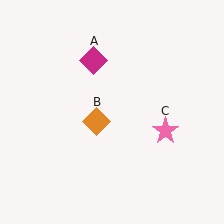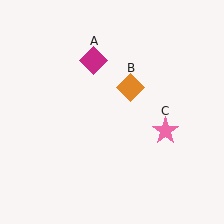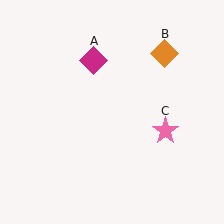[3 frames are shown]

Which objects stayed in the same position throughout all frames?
Magenta diamond (object A) and pink star (object C) remained stationary.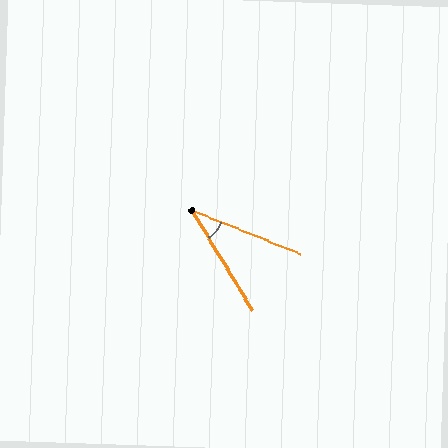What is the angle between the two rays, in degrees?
Approximately 37 degrees.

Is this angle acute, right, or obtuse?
It is acute.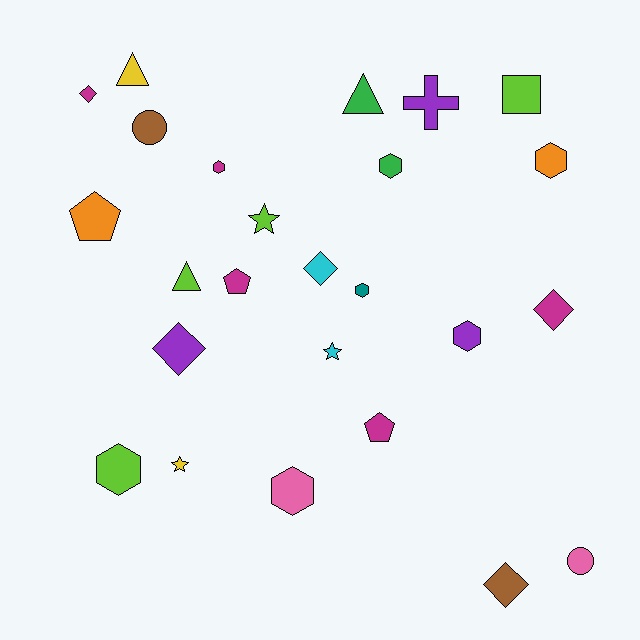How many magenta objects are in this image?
There are 5 magenta objects.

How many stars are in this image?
There are 3 stars.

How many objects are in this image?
There are 25 objects.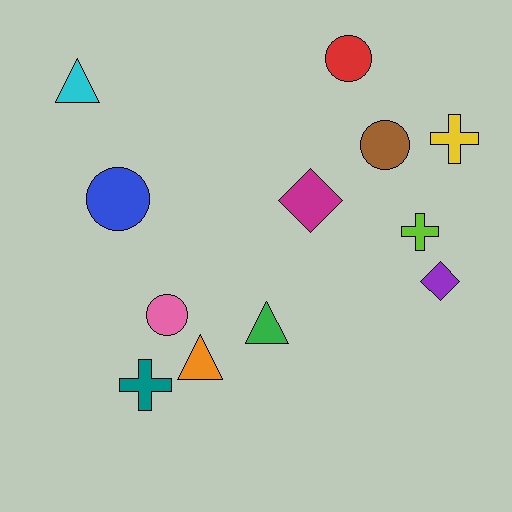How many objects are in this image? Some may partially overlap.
There are 12 objects.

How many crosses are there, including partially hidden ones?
There are 3 crosses.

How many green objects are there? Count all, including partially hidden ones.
There is 1 green object.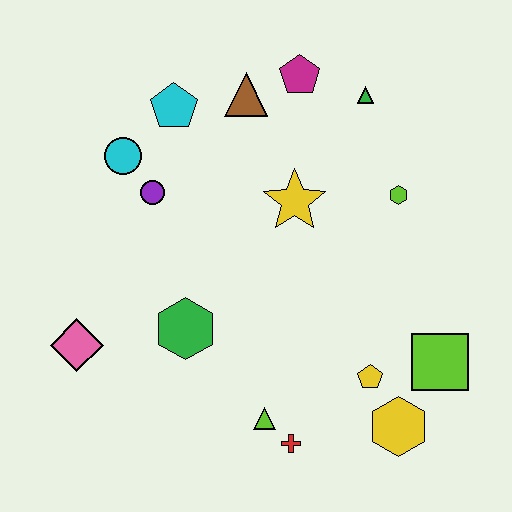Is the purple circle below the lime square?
No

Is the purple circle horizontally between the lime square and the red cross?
No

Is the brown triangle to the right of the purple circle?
Yes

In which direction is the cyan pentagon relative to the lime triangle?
The cyan pentagon is above the lime triangle.